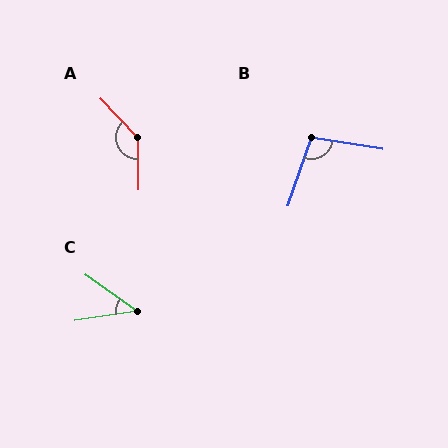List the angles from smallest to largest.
C (44°), B (100°), A (137°).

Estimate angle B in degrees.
Approximately 100 degrees.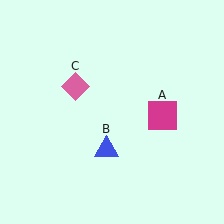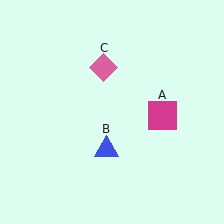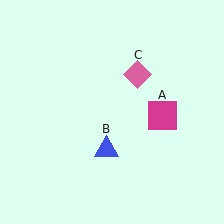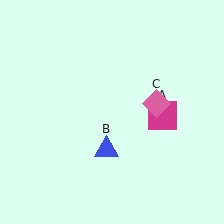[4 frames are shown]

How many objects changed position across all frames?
1 object changed position: pink diamond (object C).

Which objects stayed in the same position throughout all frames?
Magenta square (object A) and blue triangle (object B) remained stationary.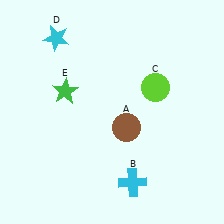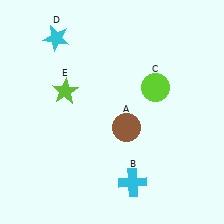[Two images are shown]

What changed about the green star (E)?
In Image 1, E is green. In Image 2, it changed to lime.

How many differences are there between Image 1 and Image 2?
There is 1 difference between the two images.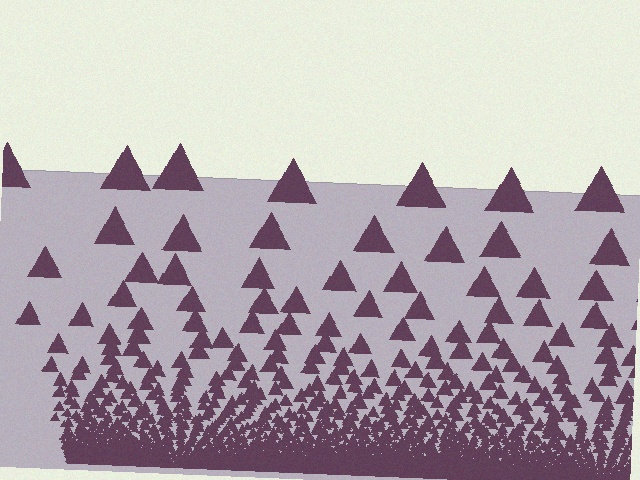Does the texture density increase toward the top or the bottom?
Density increases toward the bottom.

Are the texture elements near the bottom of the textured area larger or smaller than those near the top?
Smaller. The gradient is inverted — elements near the bottom are smaller and denser.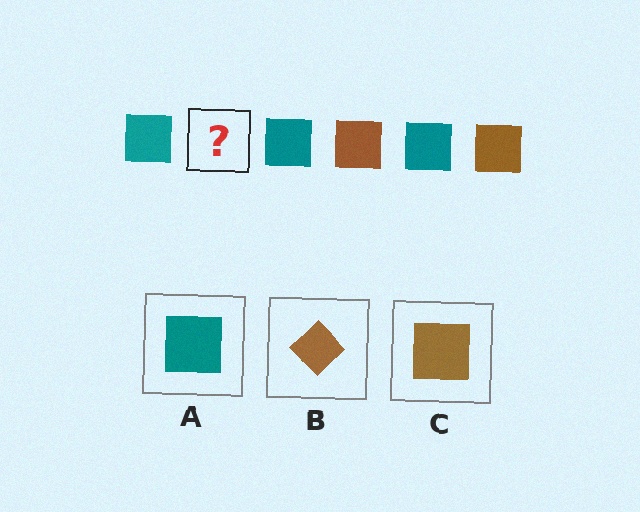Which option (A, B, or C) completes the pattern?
C.